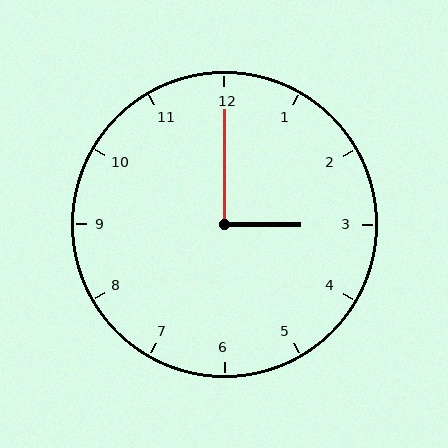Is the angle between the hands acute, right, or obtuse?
It is right.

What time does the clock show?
3:00.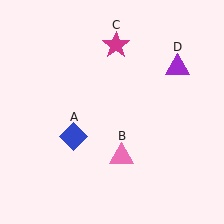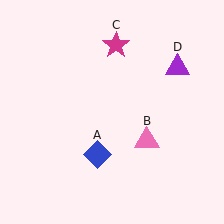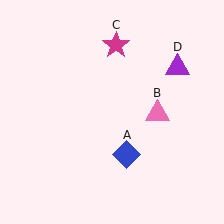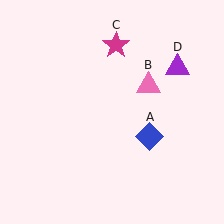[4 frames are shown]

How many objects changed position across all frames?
2 objects changed position: blue diamond (object A), pink triangle (object B).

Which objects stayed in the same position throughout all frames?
Magenta star (object C) and purple triangle (object D) remained stationary.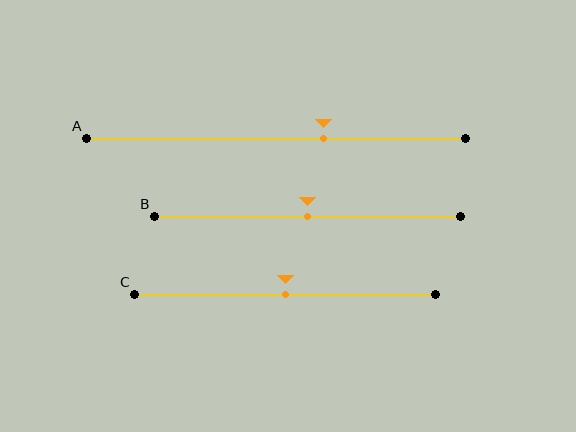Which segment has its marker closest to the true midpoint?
Segment B has its marker closest to the true midpoint.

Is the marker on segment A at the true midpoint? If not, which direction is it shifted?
No, the marker on segment A is shifted to the right by about 13% of the segment length.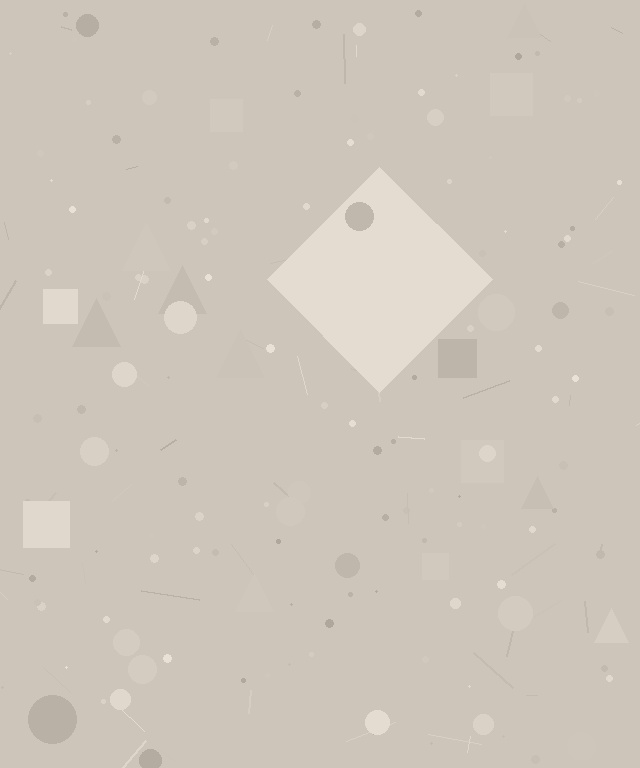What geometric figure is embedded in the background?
A diamond is embedded in the background.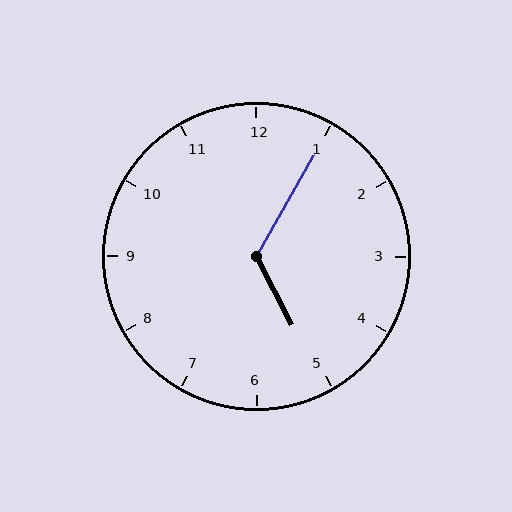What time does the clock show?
5:05.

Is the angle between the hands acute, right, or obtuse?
It is obtuse.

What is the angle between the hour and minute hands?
Approximately 122 degrees.